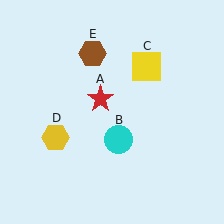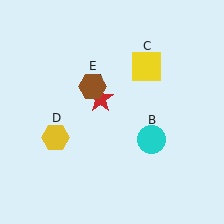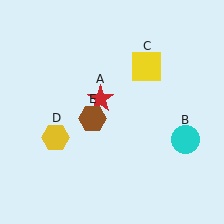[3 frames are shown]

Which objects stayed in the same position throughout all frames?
Red star (object A) and yellow square (object C) and yellow hexagon (object D) remained stationary.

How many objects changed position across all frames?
2 objects changed position: cyan circle (object B), brown hexagon (object E).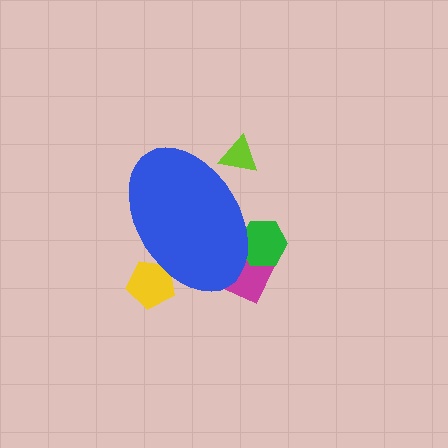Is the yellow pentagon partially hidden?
Yes, the yellow pentagon is partially hidden behind the blue ellipse.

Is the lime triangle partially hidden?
Yes, the lime triangle is partially hidden behind the blue ellipse.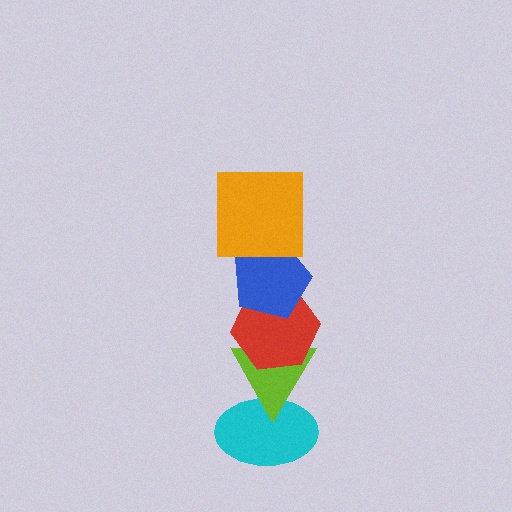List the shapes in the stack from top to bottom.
From top to bottom: the orange square, the blue pentagon, the red hexagon, the lime triangle, the cyan ellipse.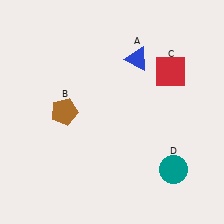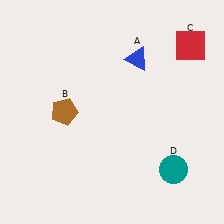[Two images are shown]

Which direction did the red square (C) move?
The red square (C) moved up.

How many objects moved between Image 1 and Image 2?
1 object moved between the two images.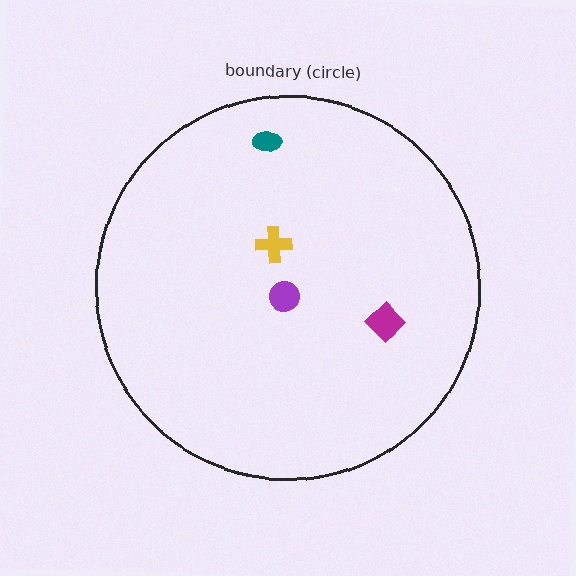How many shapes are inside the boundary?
4 inside, 0 outside.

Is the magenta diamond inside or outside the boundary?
Inside.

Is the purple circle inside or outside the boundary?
Inside.